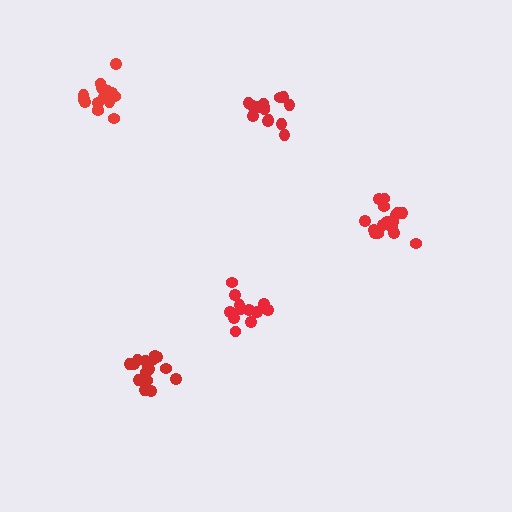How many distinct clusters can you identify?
There are 5 distinct clusters.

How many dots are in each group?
Group 1: 17 dots, Group 2: 17 dots, Group 3: 14 dots, Group 4: 12 dots, Group 5: 14 dots (74 total).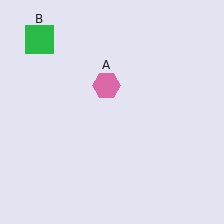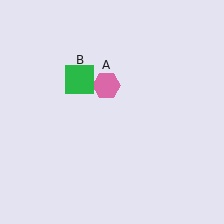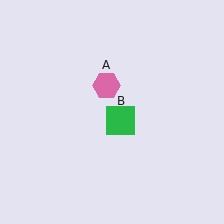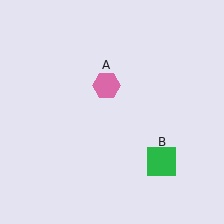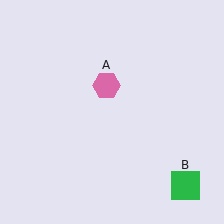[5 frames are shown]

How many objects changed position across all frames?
1 object changed position: green square (object B).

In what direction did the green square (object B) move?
The green square (object B) moved down and to the right.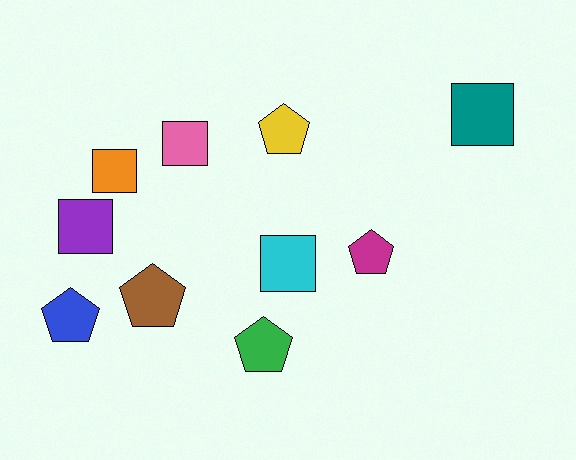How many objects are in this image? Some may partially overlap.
There are 10 objects.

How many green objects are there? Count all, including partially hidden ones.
There is 1 green object.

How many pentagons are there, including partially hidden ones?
There are 5 pentagons.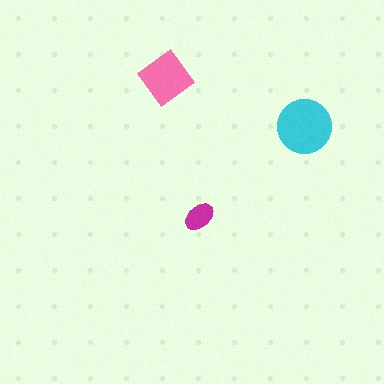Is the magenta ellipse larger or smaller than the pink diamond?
Smaller.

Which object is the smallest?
The magenta ellipse.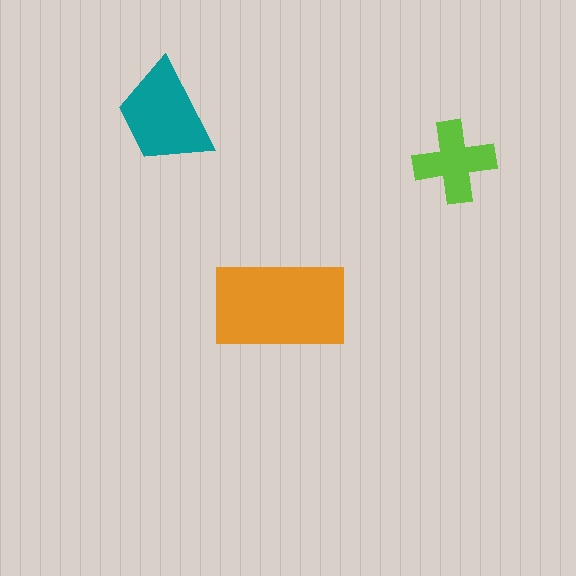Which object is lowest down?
The orange rectangle is bottommost.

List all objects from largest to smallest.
The orange rectangle, the teal trapezoid, the lime cross.